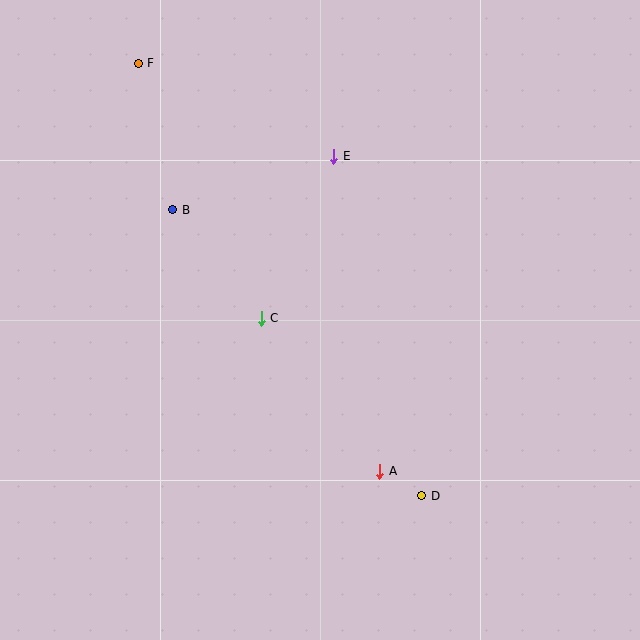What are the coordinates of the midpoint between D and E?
The midpoint between D and E is at (378, 326).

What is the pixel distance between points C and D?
The distance between C and D is 239 pixels.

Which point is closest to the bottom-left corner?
Point C is closest to the bottom-left corner.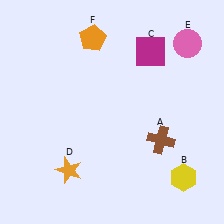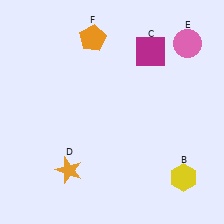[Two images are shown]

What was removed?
The brown cross (A) was removed in Image 2.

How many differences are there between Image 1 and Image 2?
There is 1 difference between the two images.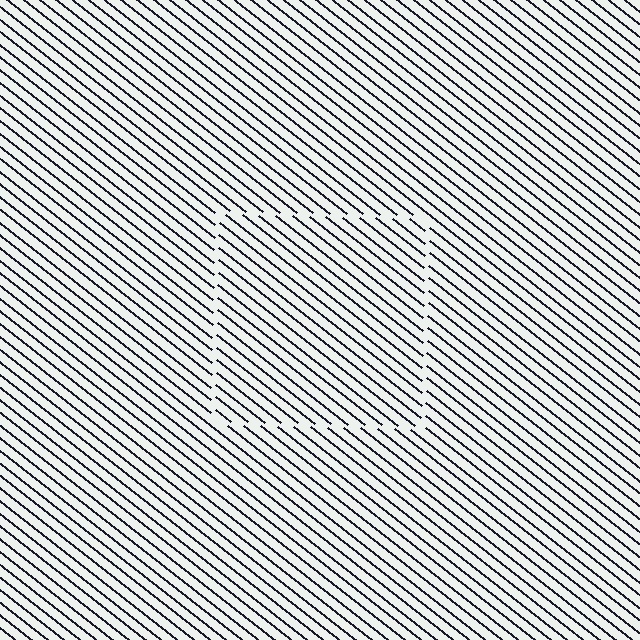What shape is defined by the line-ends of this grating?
An illusory square. The interior of the shape contains the same grating, shifted by half a period — the contour is defined by the phase discontinuity where line-ends from the inner and outer gratings abut.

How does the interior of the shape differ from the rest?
The interior of the shape contains the same grating, shifted by half a period — the contour is defined by the phase discontinuity where line-ends from the inner and outer gratings abut.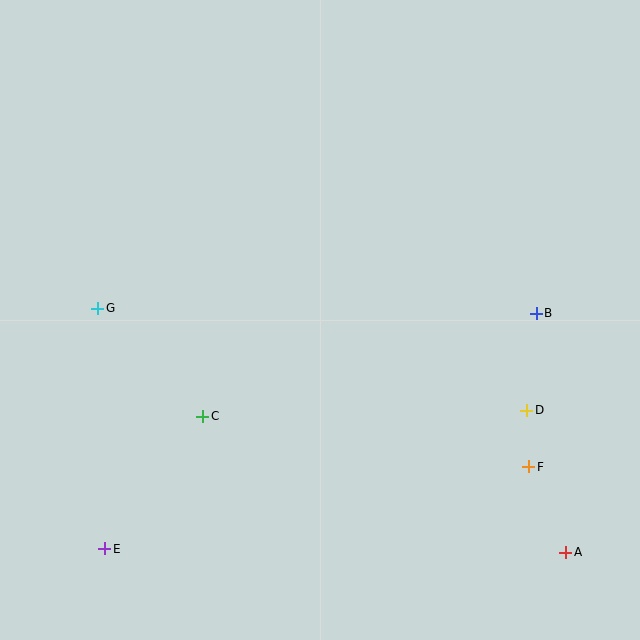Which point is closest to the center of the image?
Point C at (203, 416) is closest to the center.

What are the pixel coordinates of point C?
Point C is at (203, 416).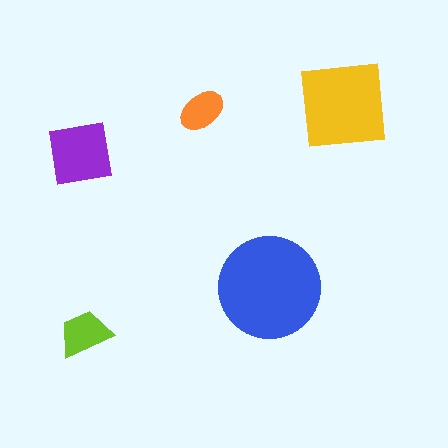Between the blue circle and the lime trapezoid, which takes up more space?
The blue circle.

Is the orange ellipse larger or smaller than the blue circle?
Smaller.